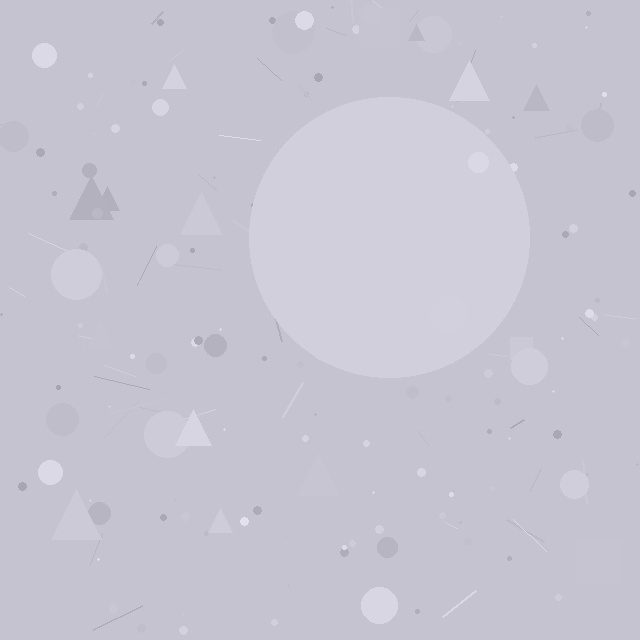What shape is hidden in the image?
A circle is hidden in the image.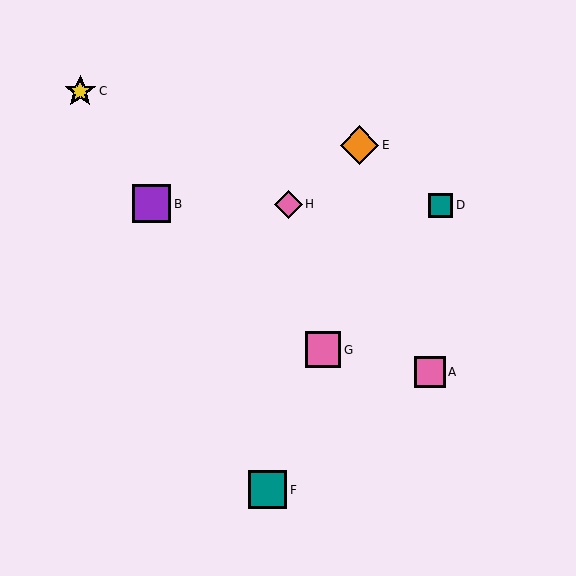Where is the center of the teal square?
The center of the teal square is at (441, 205).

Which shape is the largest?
The orange diamond (labeled E) is the largest.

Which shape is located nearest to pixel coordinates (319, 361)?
The pink square (labeled G) at (323, 350) is nearest to that location.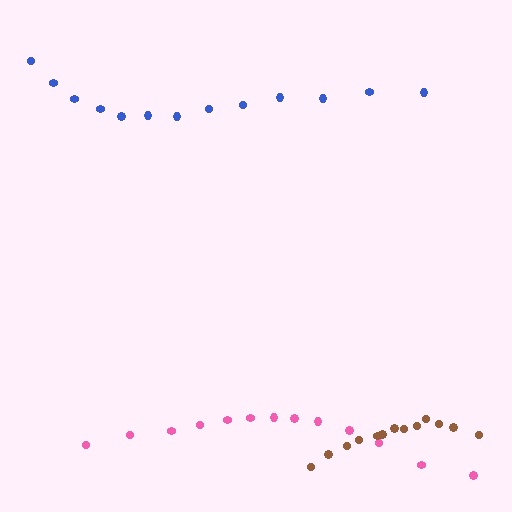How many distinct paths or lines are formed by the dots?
There are 3 distinct paths.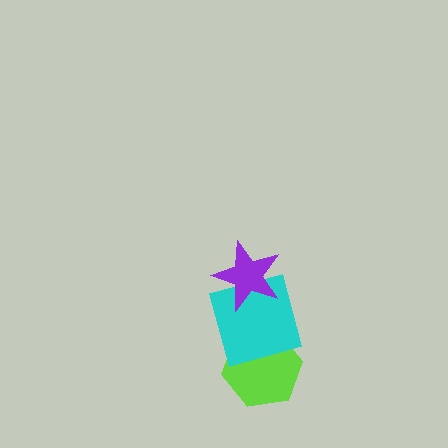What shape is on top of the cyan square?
The purple star is on top of the cyan square.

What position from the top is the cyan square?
The cyan square is 2nd from the top.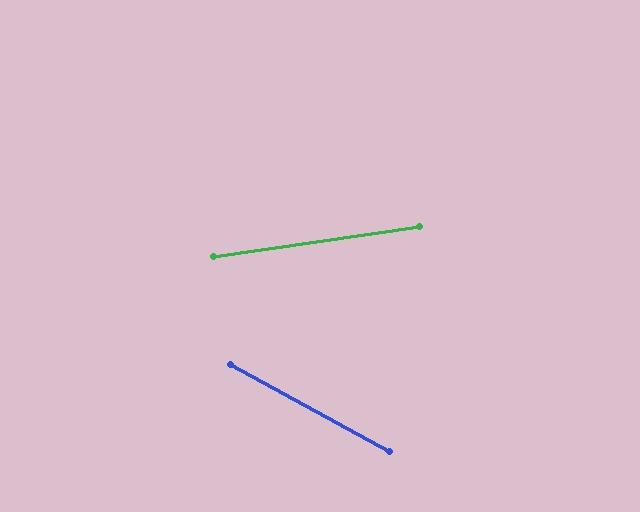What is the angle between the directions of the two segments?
Approximately 37 degrees.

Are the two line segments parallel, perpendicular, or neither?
Neither parallel nor perpendicular — they differ by about 37°.